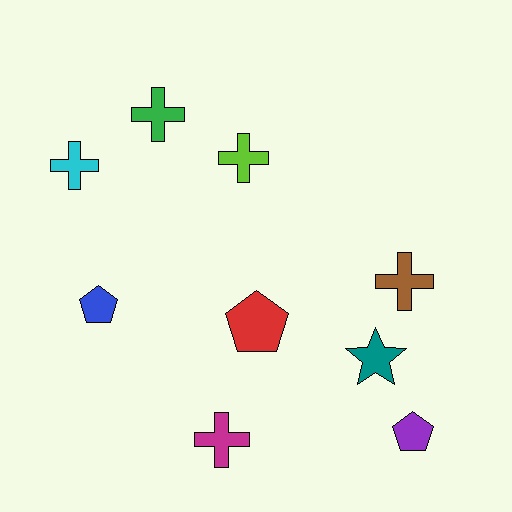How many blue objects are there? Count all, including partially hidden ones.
There is 1 blue object.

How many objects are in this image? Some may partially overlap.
There are 9 objects.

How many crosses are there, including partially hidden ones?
There are 5 crosses.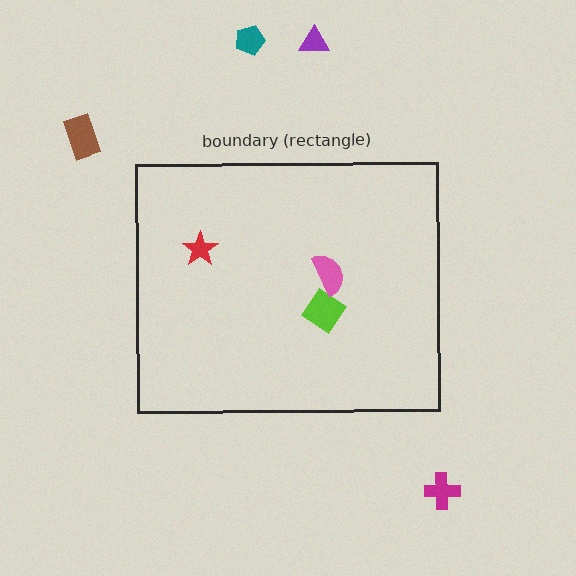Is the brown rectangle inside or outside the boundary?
Outside.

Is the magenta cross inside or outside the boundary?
Outside.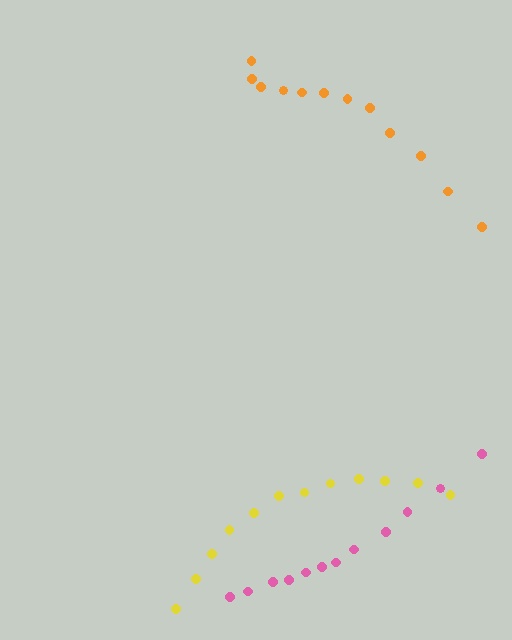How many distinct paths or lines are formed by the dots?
There are 3 distinct paths.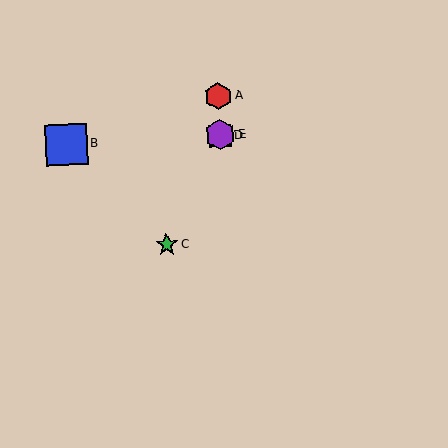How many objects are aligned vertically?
3 objects (A, D, E) are aligned vertically.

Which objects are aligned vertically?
Objects A, D, E are aligned vertically.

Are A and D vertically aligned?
Yes, both are at x≈218.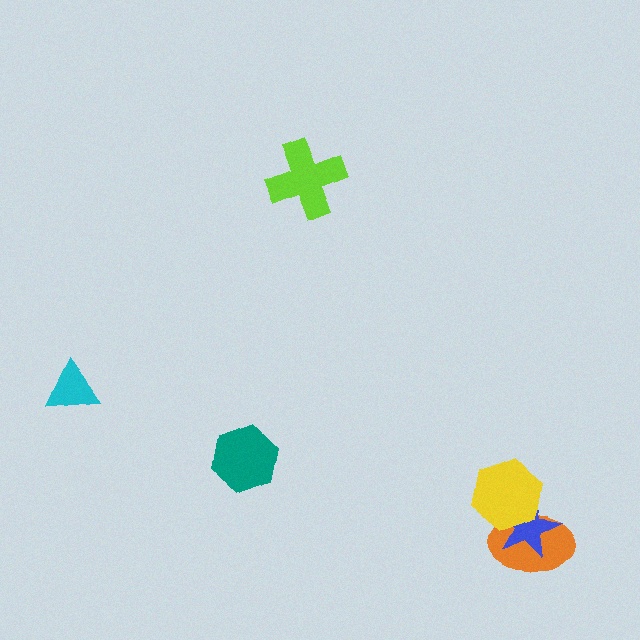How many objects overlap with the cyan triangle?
0 objects overlap with the cyan triangle.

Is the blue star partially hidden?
Yes, it is partially covered by another shape.